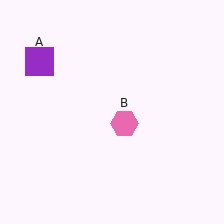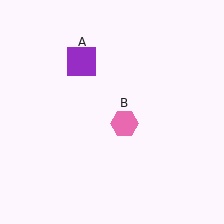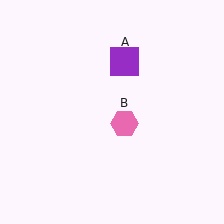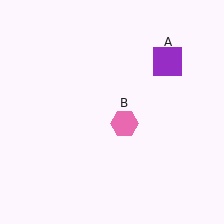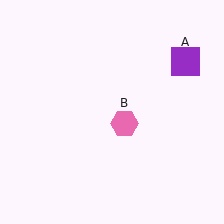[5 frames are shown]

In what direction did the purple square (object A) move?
The purple square (object A) moved right.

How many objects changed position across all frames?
1 object changed position: purple square (object A).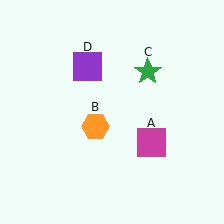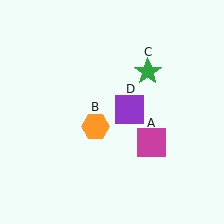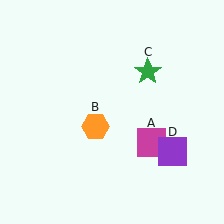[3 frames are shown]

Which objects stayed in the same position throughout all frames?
Magenta square (object A) and orange hexagon (object B) and green star (object C) remained stationary.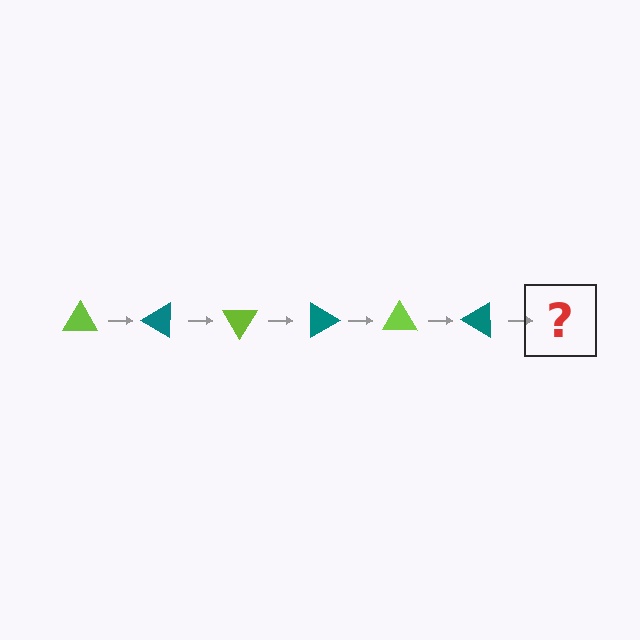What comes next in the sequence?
The next element should be a lime triangle, rotated 180 degrees from the start.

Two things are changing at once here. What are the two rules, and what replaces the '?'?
The two rules are that it rotates 30 degrees each step and the color cycles through lime and teal. The '?' should be a lime triangle, rotated 180 degrees from the start.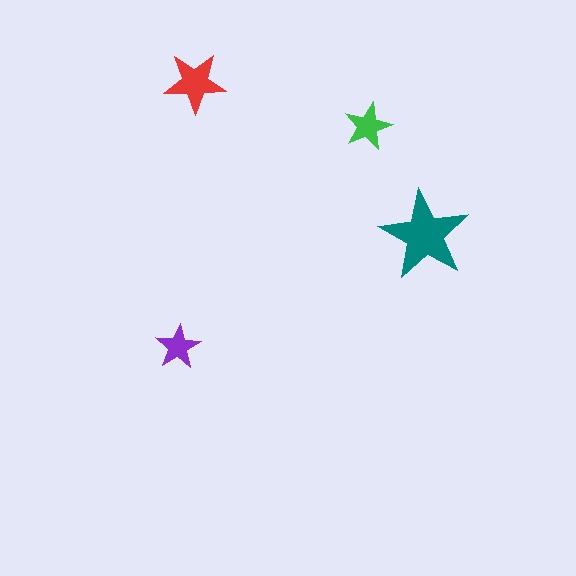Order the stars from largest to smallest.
the teal one, the red one, the green one, the purple one.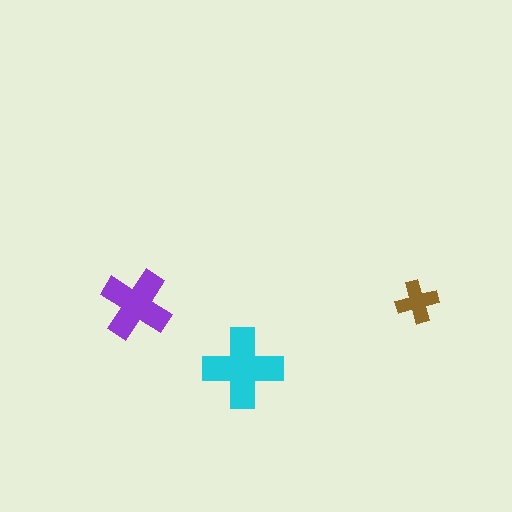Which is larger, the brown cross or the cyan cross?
The cyan one.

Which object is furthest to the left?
The purple cross is leftmost.